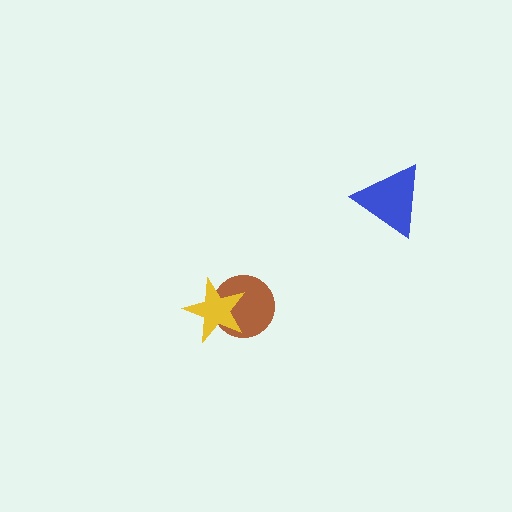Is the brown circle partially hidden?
Yes, it is partially covered by another shape.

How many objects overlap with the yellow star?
1 object overlaps with the yellow star.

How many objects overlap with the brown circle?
1 object overlaps with the brown circle.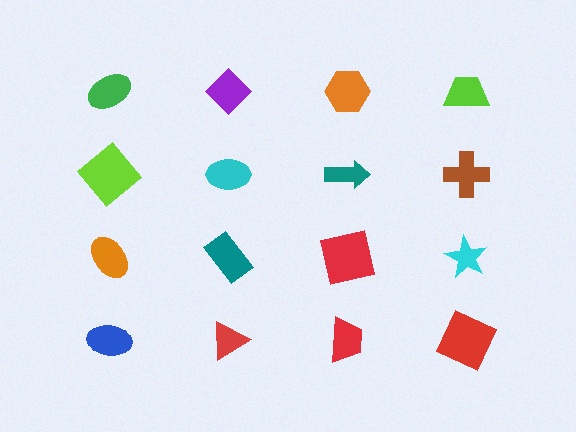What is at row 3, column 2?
A teal rectangle.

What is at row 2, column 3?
A teal arrow.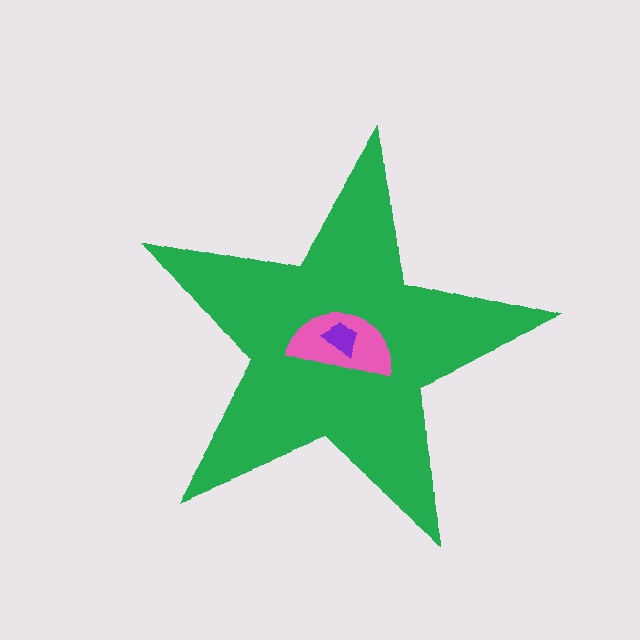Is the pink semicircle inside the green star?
Yes.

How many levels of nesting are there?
3.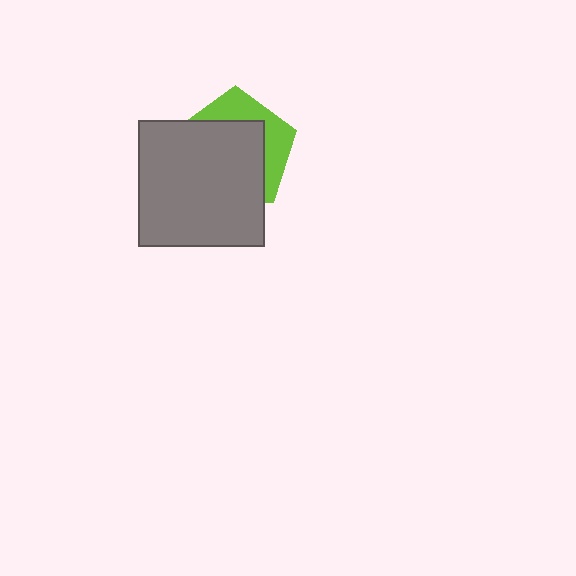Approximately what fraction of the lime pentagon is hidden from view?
Roughly 67% of the lime pentagon is hidden behind the gray square.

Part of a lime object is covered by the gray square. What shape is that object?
It is a pentagon.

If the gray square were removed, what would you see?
You would see the complete lime pentagon.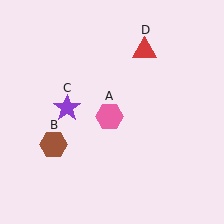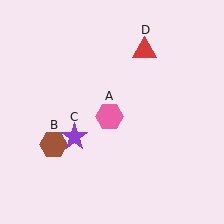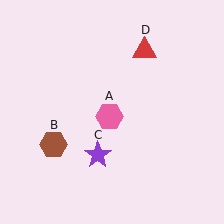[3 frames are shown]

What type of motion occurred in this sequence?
The purple star (object C) rotated counterclockwise around the center of the scene.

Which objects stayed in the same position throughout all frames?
Pink hexagon (object A) and brown hexagon (object B) and red triangle (object D) remained stationary.